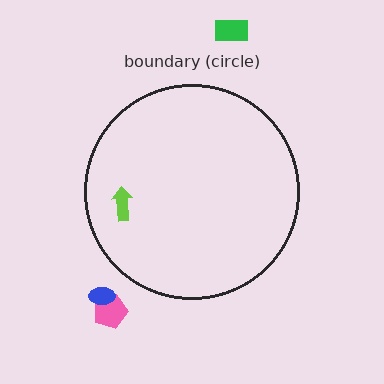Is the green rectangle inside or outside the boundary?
Outside.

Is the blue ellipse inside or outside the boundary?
Outside.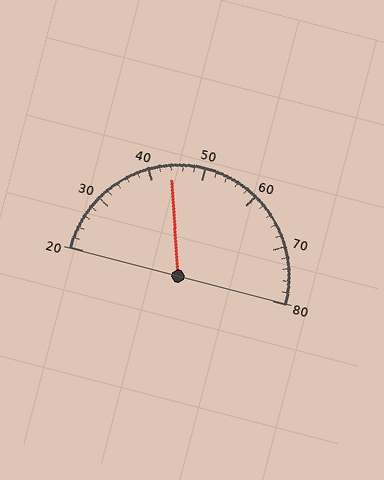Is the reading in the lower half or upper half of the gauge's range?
The reading is in the lower half of the range (20 to 80).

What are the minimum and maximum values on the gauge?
The gauge ranges from 20 to 80.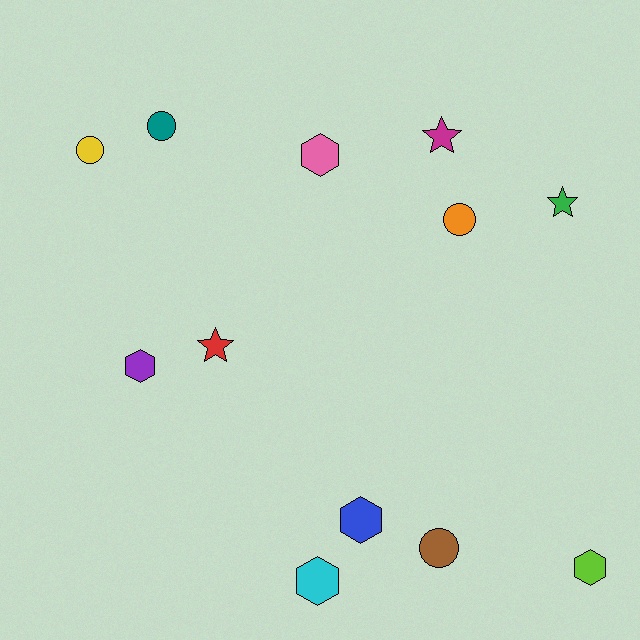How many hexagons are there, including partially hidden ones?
There are 5 hexagons.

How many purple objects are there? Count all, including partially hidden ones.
There is 1 purple object.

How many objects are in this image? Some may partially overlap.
There are 12 objects.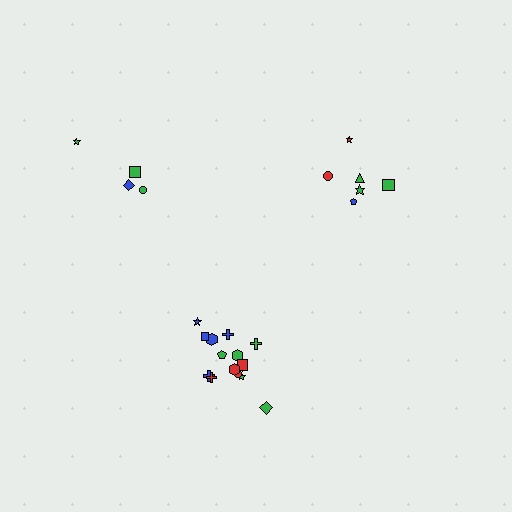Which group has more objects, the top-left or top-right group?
The top-right group.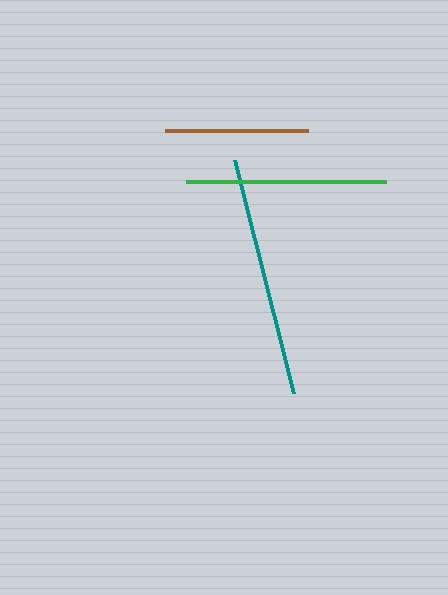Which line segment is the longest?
The teal line is the longest at approximately 241 pixels.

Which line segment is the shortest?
The brown line is the shortest at approximately 144 pixels.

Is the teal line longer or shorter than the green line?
The teal line is longer than the green line.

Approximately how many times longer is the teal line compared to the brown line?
The teal line is approximately 1.7 times the length of the brown line.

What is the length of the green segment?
The green segment is approximately 199 pixels long.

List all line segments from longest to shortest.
From longest to shortest: teal, green, brown.